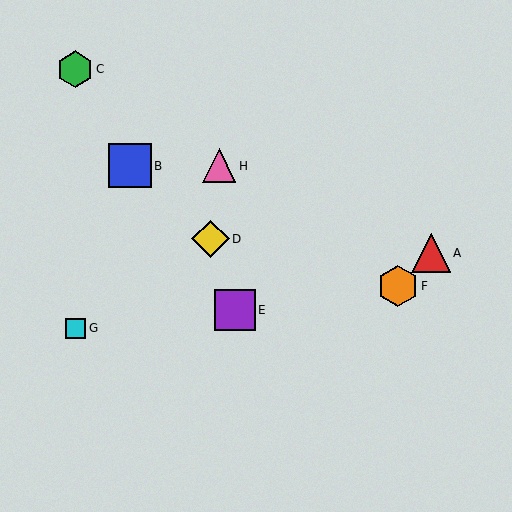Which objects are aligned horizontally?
Objects B, H are aligned horizontally.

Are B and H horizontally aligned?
Yes, both are at y≈166.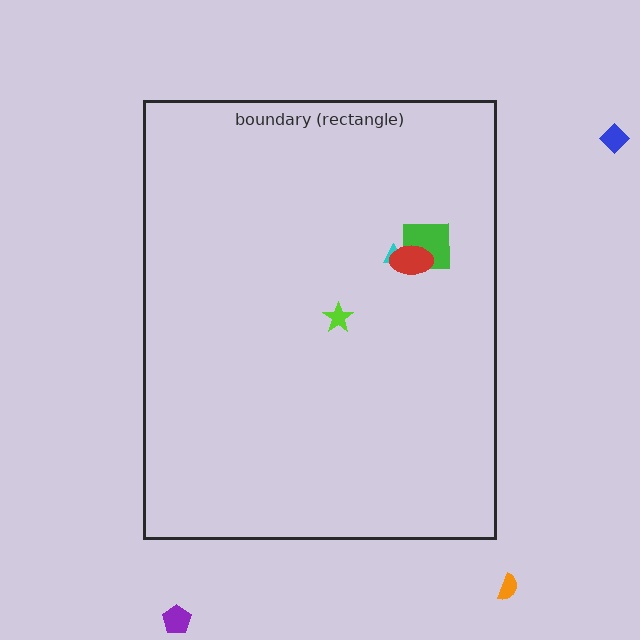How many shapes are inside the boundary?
4 inside, 3 outside.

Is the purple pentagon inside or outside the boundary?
Outside.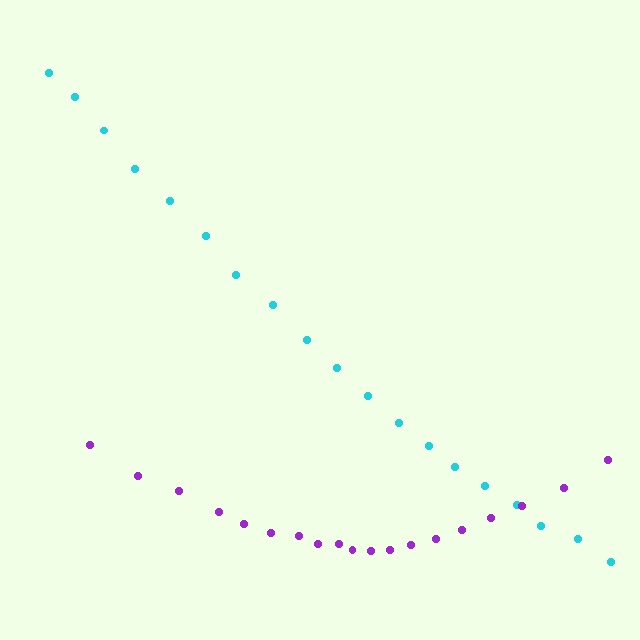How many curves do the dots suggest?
There are 2 distinct paths.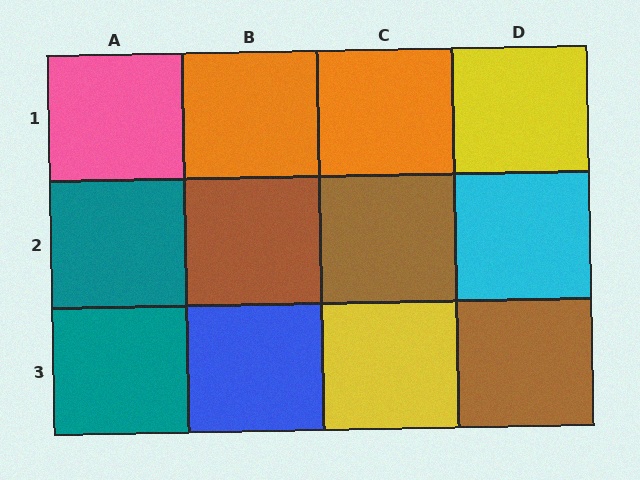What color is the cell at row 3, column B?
Blue.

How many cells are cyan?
1 cell is cyan.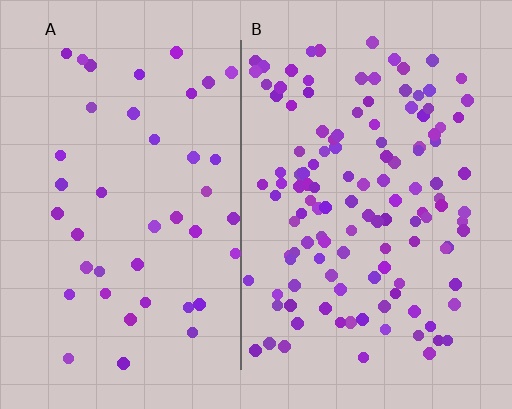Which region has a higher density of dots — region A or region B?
B (the right).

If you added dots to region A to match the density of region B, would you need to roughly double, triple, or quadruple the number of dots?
Approximately triple.